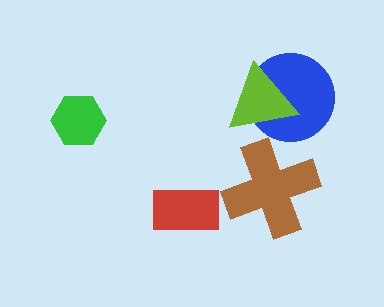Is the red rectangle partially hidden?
No, no other shape covers it.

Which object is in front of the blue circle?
The lime triangle is in front of the blue circle.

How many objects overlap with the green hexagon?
0 objects overlap with the green hexagon.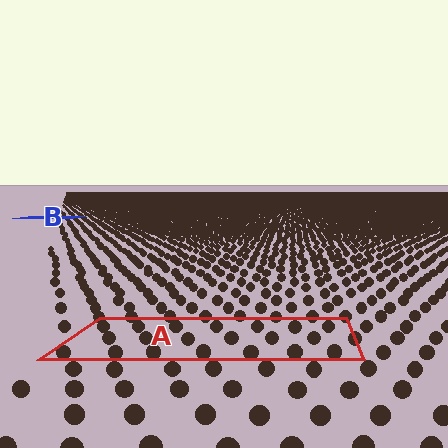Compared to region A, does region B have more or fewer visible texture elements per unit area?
Region B has more texture elements per unit area — they are packed more densely because it is farther away.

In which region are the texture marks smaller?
The texture marks are smaller in region B, because it is farther away.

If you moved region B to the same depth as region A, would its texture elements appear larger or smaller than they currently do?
They would appear larger. At a closer depth, the same texture elements are projected at a bigger on-screen size.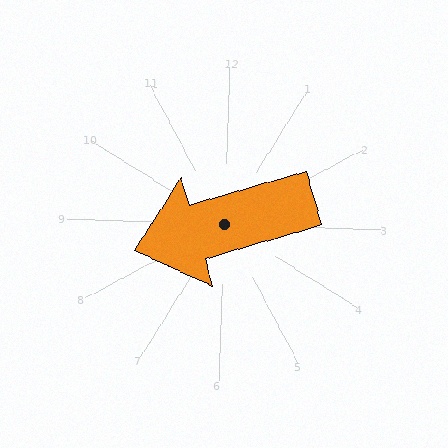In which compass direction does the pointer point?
West.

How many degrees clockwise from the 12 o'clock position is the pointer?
Approximately 252 degrees.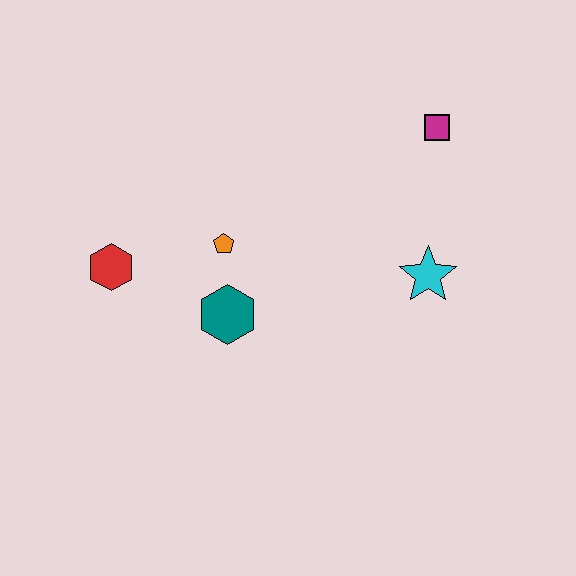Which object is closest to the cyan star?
The magenta square is closest to the cyan star.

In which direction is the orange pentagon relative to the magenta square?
The orange pentagon is to the left of the magenta square.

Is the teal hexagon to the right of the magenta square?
No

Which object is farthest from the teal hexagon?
The magenta square is farthest from the teal hexagon.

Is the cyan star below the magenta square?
Yes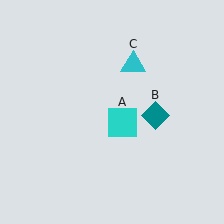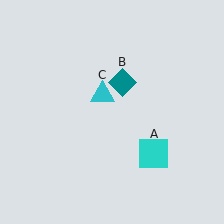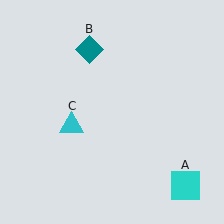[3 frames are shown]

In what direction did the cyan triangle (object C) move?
The cyan triangle (object C) moved down and to the left.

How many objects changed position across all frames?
3 objects changed position: cyan square (object A), teal diamond (object B), cyan triangle (object C).